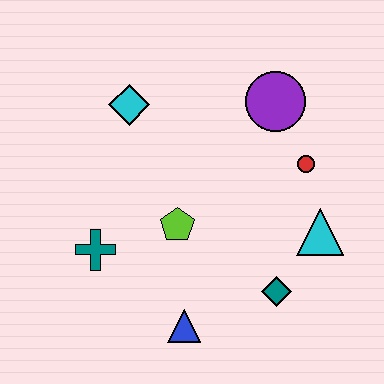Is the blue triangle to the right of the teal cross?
Yes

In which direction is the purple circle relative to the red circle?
The purple circle is above the red circle.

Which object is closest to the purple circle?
The red circle is closest to the purple circle.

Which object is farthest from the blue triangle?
The purple circle is farthest from the blue triangle.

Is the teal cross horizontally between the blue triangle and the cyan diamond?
No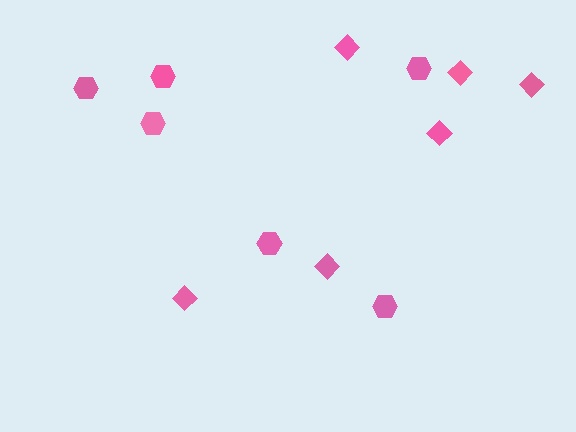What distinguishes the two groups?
There are 2 groups: one group of diamonds (6) and one group of hexagons (6).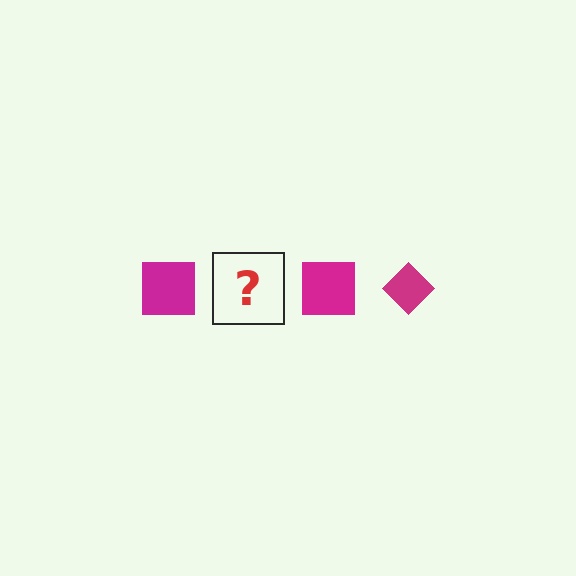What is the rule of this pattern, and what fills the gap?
The rule is that the pattern cycles through square, diamond shapes in magenta. The gap should be filled with a magenta diamond.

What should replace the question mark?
The question mark should be replaced with a magenta diamond.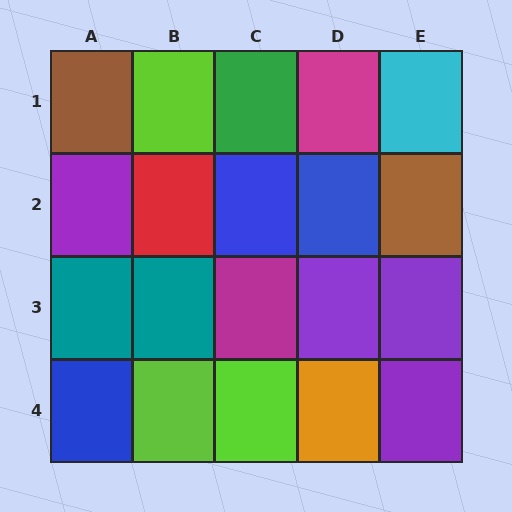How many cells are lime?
3 cells are lime.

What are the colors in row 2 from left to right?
Purple, red, blue, blue, brown.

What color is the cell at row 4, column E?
Purple.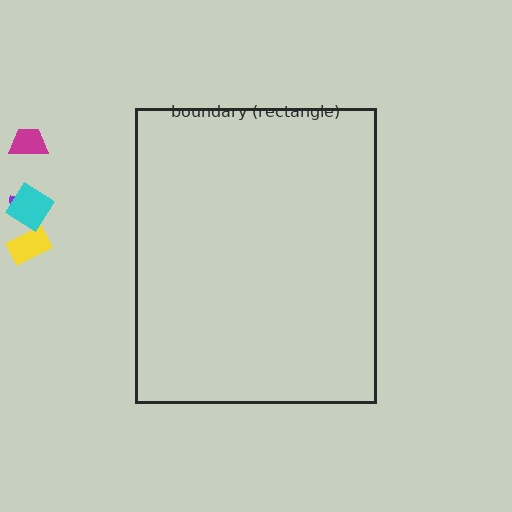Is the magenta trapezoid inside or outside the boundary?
Outside.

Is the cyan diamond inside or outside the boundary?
Outside.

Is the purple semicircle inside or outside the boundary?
Outside.